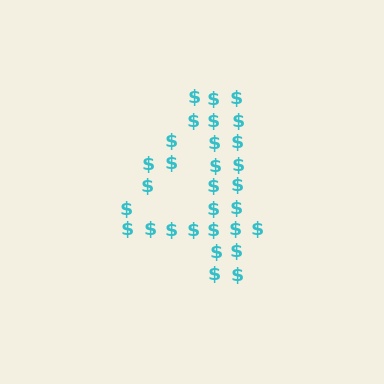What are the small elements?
The small elements are dollar signs.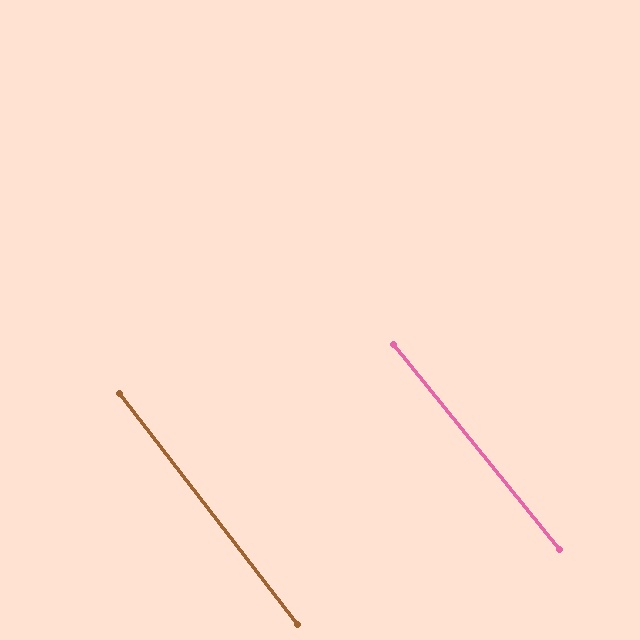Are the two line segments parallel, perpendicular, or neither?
Parallel — their directions differ by only 1.3°.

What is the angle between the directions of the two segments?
Approximately 1 degree.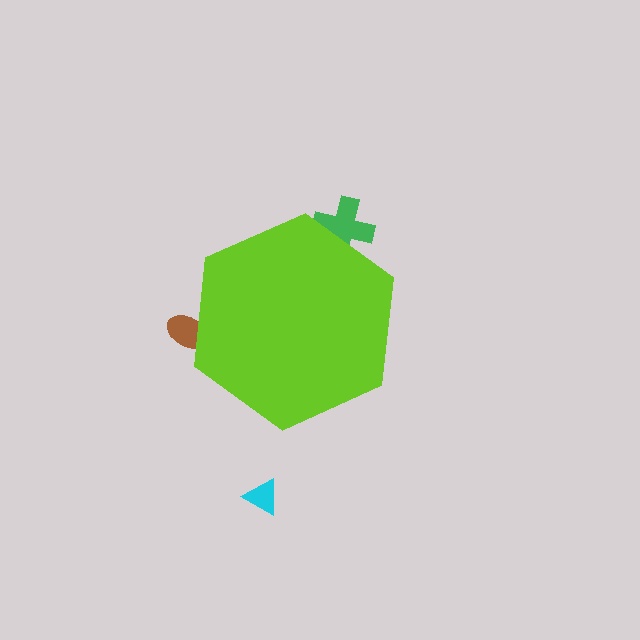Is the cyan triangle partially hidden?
No, the cyan triangle is fully visible.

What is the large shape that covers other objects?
A lime hexagon.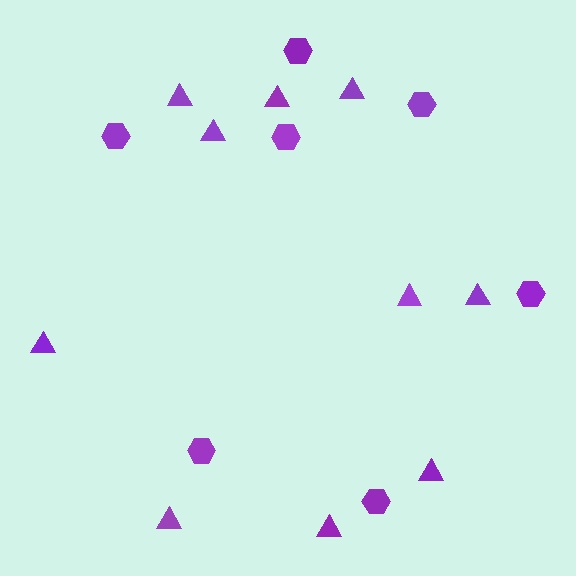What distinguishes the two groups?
There are 2 groups: one group of hexagons (7) and one group of triangles (10).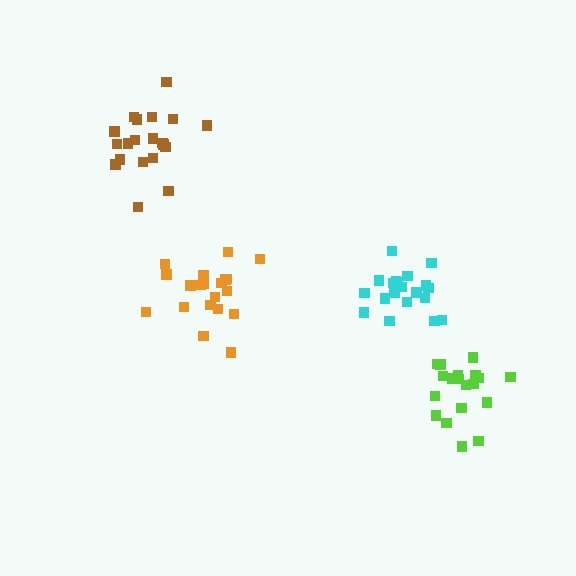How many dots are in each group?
Group 1: 20 dots, Group 2: 21 dots, Group 3: 21 dots, Group 4: 19 dots (81 total).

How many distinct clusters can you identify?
There are 4 distinct clusters.